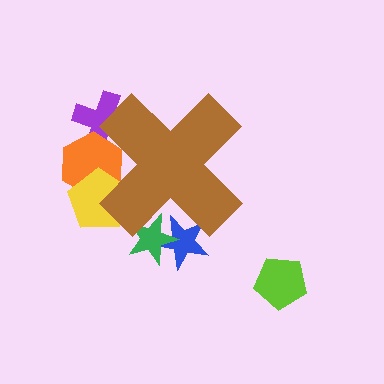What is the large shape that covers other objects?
A brown cross.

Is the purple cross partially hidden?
Yes, the purple cross is partially hidden behind the brown cross.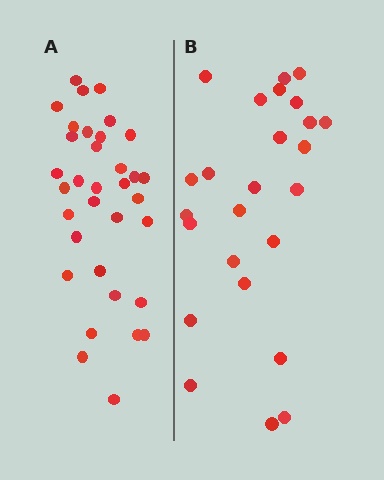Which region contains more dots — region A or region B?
Region A (the left region) has more dots.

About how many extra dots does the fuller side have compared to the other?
Region A has roughly 8 or so more dots than region B.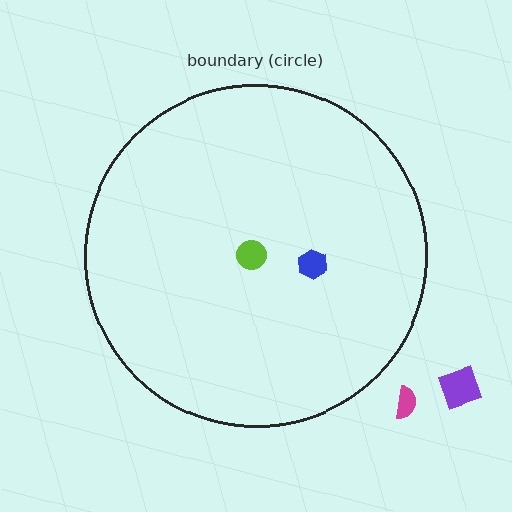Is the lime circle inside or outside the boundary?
Inside.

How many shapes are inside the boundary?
2 inside, 2 outside.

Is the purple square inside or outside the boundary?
Outside.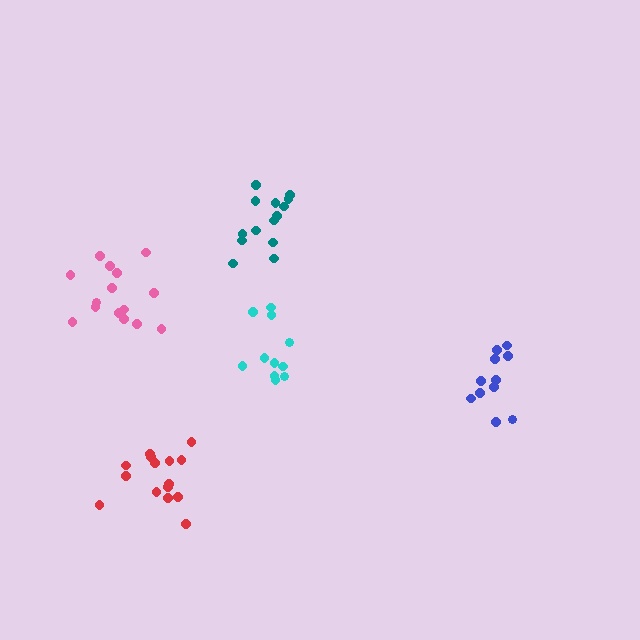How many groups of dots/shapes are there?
There are 5 groups.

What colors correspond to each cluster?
The clusters are colored: pink, teal, red, blue, cyan.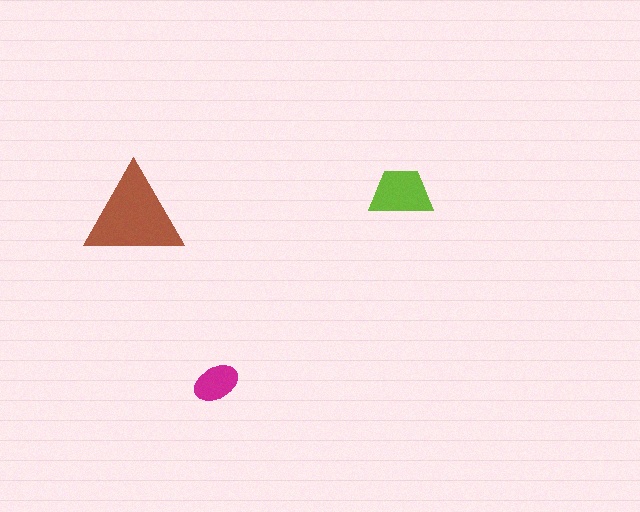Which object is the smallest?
The magenta ellipse.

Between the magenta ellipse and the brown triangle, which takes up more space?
The brown triangle.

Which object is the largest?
The brown triangle.